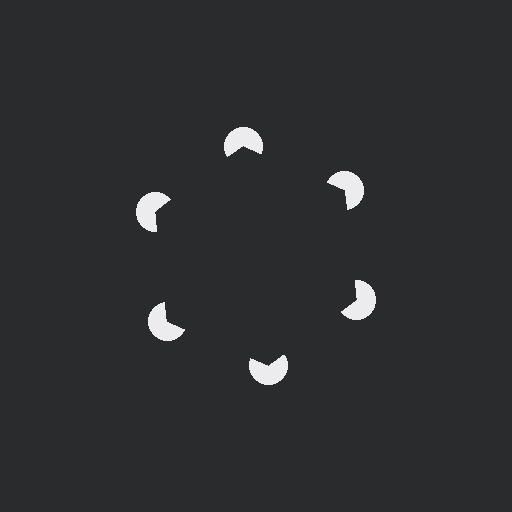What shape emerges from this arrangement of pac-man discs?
An illusory hexagon — its edges are inferred from the aligned wedge cuts in the pac-man discs, not physically drawn.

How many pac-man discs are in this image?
There are 6 — one at each vertex of the illusory hexagon.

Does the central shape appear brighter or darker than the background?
It typically appears slightly darker than the background, even though no actual brightness change is drawn.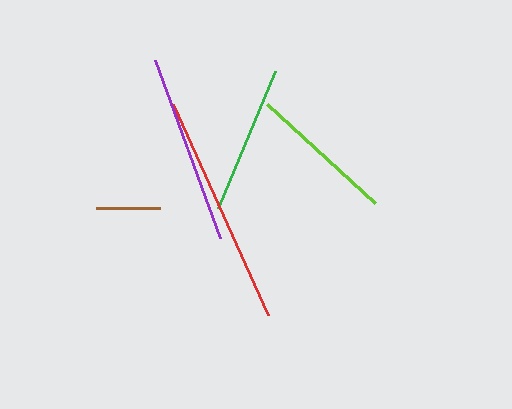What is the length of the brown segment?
The brown segment is approximately 65 pixels long.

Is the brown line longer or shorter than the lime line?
The lime line is longer than the brown line.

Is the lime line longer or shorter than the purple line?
The purple line is longer than the lime line.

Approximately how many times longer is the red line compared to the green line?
The red line is approximately 1.6 times the length of the green line.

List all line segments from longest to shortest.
From longest to shortest: red, purple, green, lime, brown.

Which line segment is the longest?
The red line is the longest at approximately 231 pixels.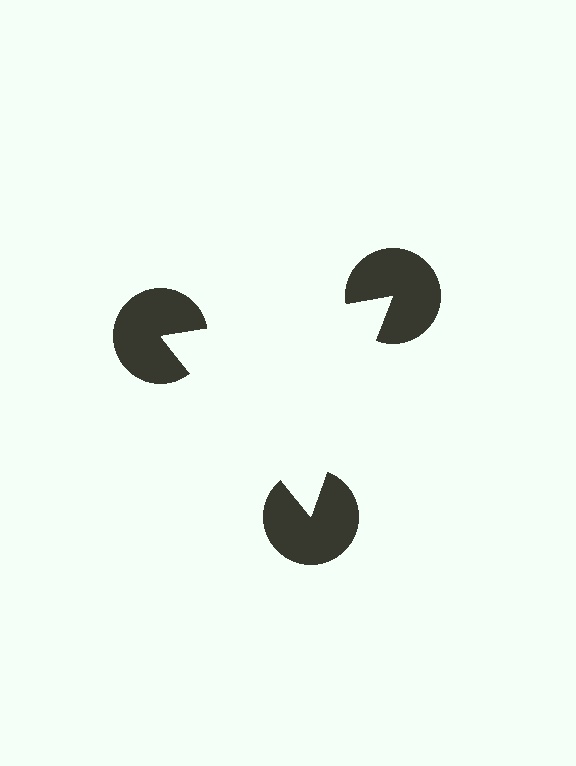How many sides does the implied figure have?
3 sides.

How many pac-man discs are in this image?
There are 3 — one at each vertex of the illusory triangle.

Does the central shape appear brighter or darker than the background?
It typically appears slightly brighter than the background, even though no actual brightness change is drawn.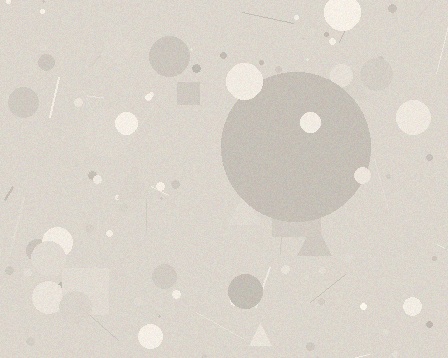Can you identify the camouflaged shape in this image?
The camouflaged shape is a circle.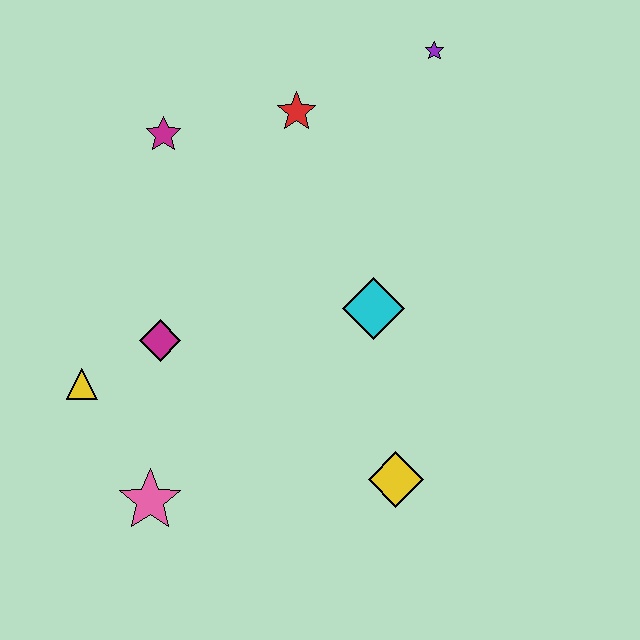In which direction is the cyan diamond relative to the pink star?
The cyan diamond is to the right of the pink star.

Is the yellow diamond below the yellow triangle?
Yes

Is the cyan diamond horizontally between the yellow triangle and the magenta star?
No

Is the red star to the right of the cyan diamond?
No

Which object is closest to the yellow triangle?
The magenta diamond is closest to the yellow triangle.